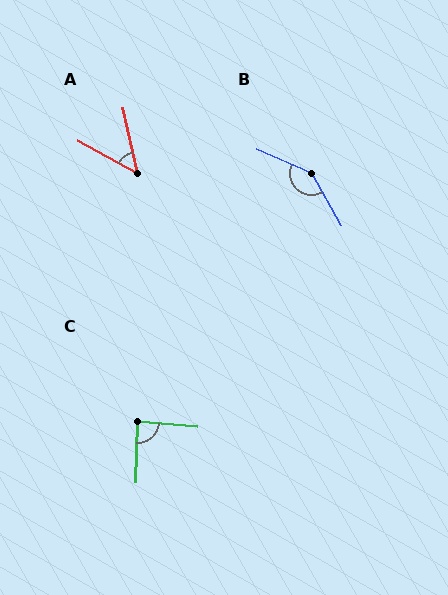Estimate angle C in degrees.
Approximately 86 degrees.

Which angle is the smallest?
A, at approximately 48 degrees.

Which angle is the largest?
B, at approximately 144 degrees.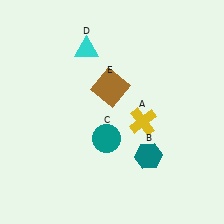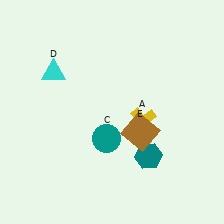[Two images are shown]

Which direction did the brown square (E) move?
The brown square (E) moved down.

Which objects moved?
The objects that moved are: the cyan triangle (D), the brown square (E).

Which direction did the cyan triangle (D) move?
The cyan triangle (D) moved left.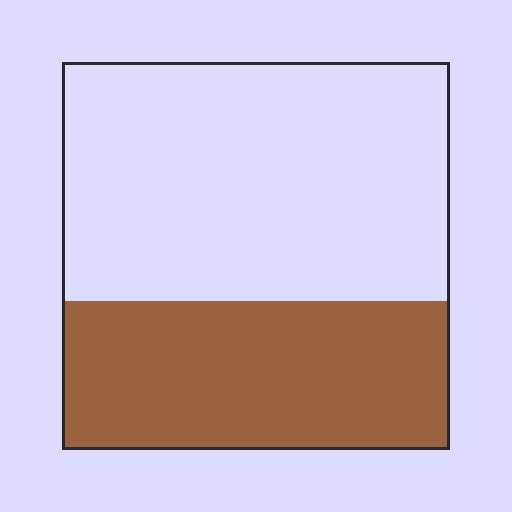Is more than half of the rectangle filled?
No.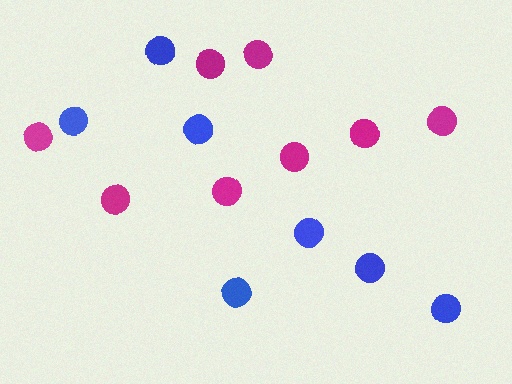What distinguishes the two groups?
There are 2 groups: one group of magenta circles (8) and one group of blue circles (7).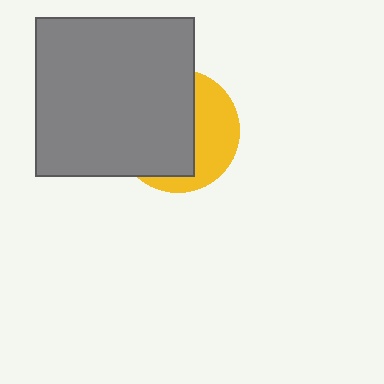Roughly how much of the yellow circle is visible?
A small part of it is visible (roughly 38%).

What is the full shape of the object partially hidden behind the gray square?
The partially hidden object is a yellow circle.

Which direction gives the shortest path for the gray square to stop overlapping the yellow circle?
Moving left gives the shortest separation.